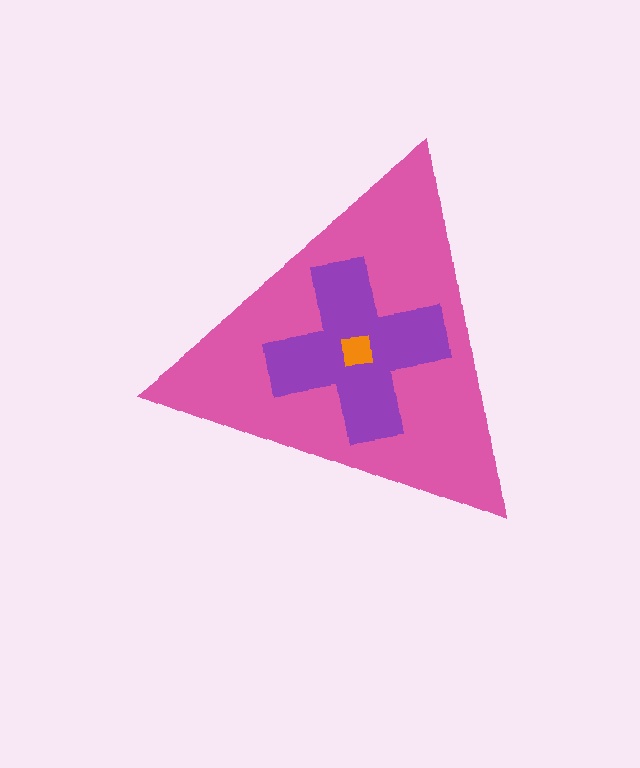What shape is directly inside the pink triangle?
The purple cross.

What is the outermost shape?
The pink triangle.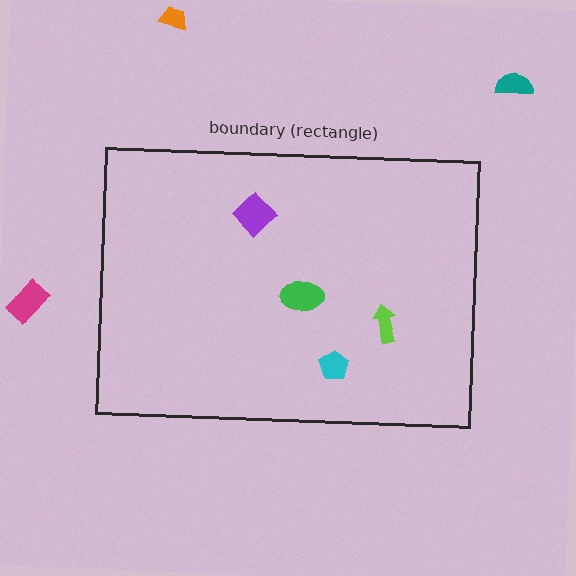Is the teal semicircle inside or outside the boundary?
Outside.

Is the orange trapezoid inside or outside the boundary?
Outside.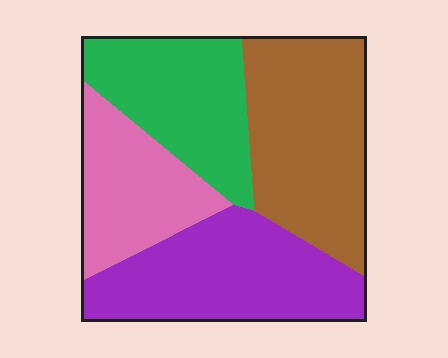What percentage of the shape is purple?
Purple takes up about one quarter (1/4) of the shape.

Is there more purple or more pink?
Purple.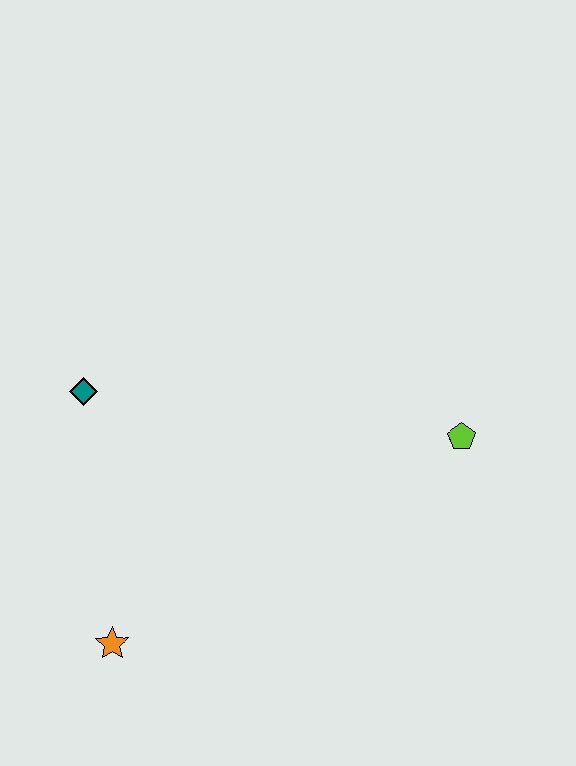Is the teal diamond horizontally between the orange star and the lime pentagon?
No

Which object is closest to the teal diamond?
The orange star is closest to the teal diamond.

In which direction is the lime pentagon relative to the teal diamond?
The lime pentagon is to the right of the teal diamond.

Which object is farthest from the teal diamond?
The lime pentagon is farthest from the teal diamond.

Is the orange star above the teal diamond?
No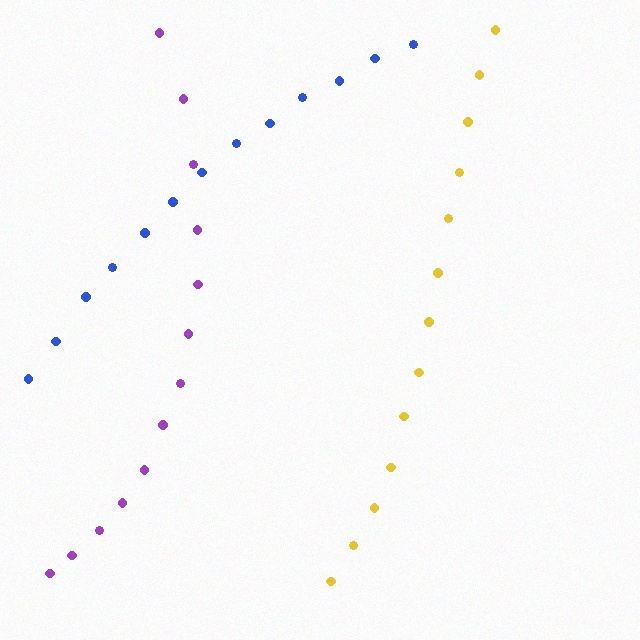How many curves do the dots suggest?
There are 3 distinct paths.